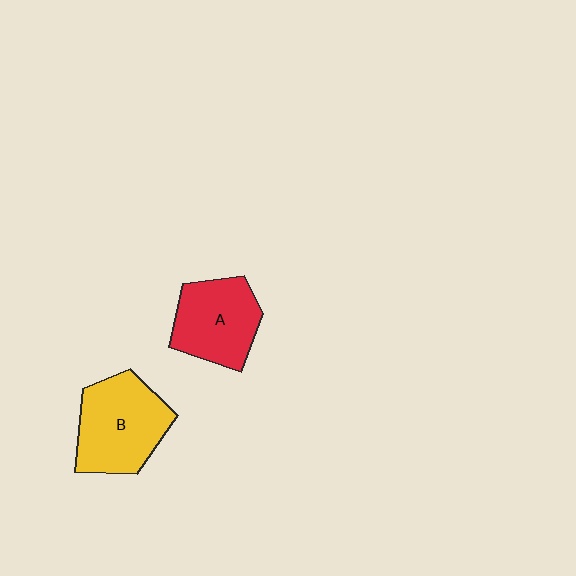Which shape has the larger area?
Shape B (yellow).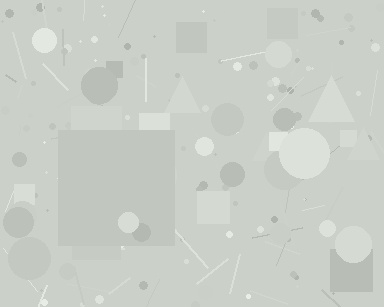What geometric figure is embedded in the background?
A square is embedded in the background.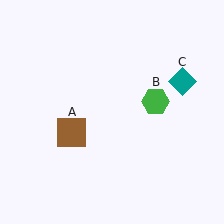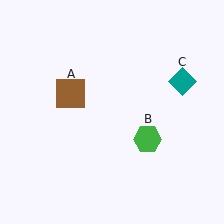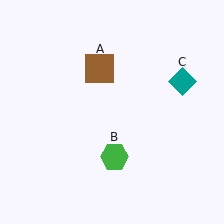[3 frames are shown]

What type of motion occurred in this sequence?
The brown square (object A), green hexagon (object B) rotated clockwise around the center of the scene.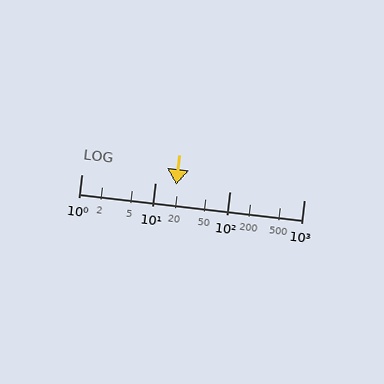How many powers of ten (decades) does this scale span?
The scale spans 3 decades, from 1 to 1000.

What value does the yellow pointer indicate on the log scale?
The pointer indicates approximately 19.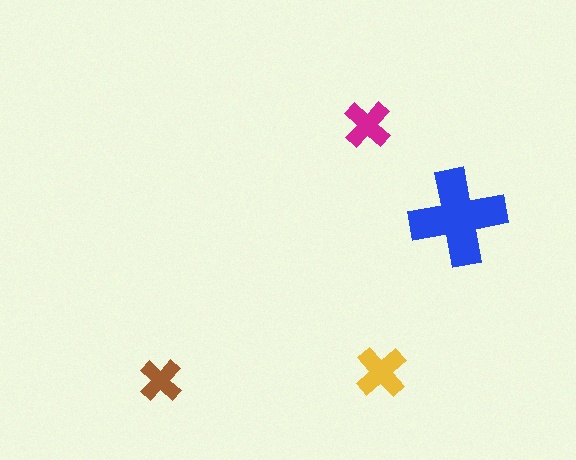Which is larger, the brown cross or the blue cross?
The blue one.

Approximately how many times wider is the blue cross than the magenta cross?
About 2 times wider.